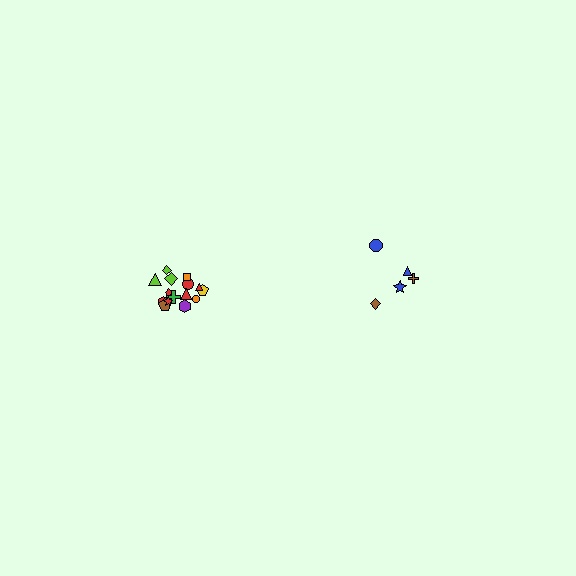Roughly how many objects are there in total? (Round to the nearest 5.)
Roughly 20 objects in total.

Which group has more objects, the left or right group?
The left group.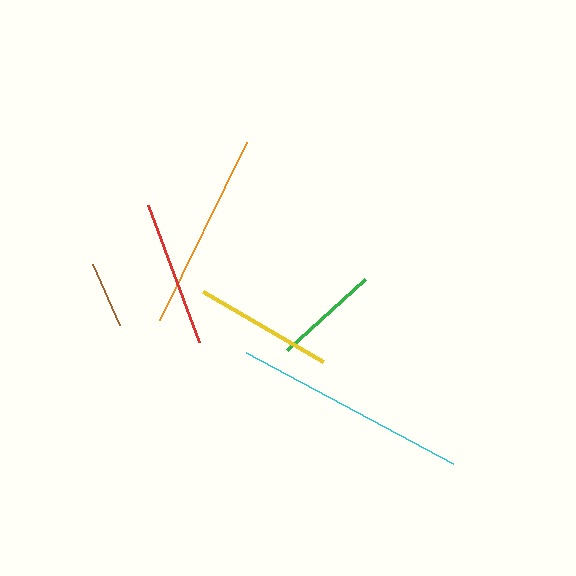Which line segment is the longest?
The cyan line is the longest at approximately 235 pixels.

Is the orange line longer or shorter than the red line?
The orange line is longer than the red line.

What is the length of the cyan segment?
The cyan segment is approximately 235 pixels long.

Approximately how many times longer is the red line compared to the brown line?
The red line is approximately 2.2 times the length of the brown line.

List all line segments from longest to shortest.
From longest to shortest: cyan, orange, red, yellow, green, brown.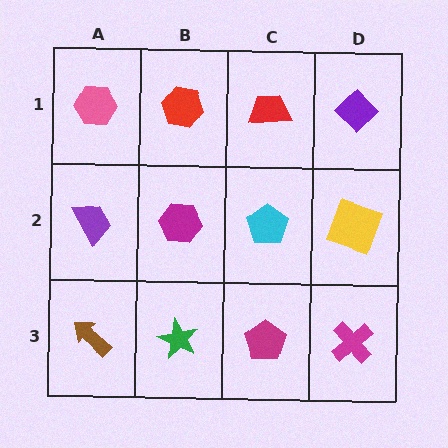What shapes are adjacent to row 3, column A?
A purple trapezoid (row 2, column A), a green star (row 3, column B).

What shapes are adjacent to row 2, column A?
A pink hexagon (row 1, column A), a brown arrow (row 3, column A), a magenta hexagon (row 2, column B).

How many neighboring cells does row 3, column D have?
2.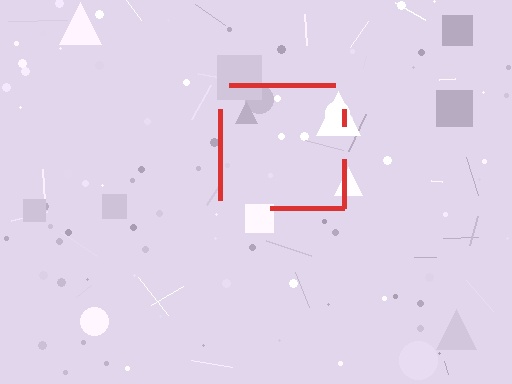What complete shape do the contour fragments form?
The contour fragments form a square.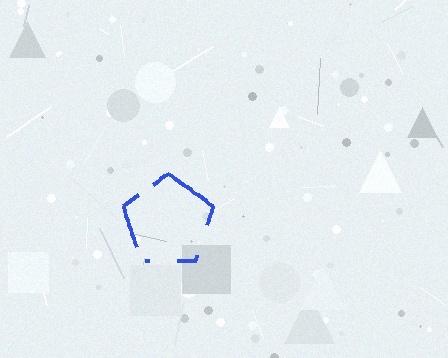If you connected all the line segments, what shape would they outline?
They would outline a pentagon.